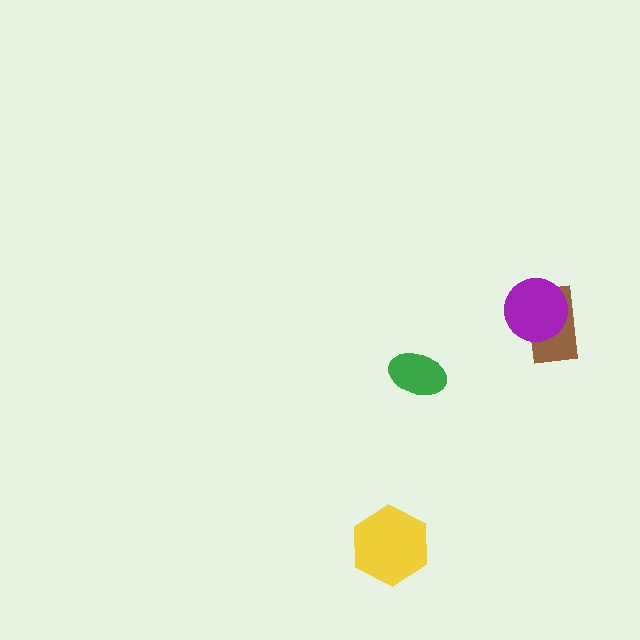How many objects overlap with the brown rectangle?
1 object overlaps with the brown rectangle.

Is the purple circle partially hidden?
No, no other shape covers it.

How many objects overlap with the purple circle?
1 object overlaps with the purple circle.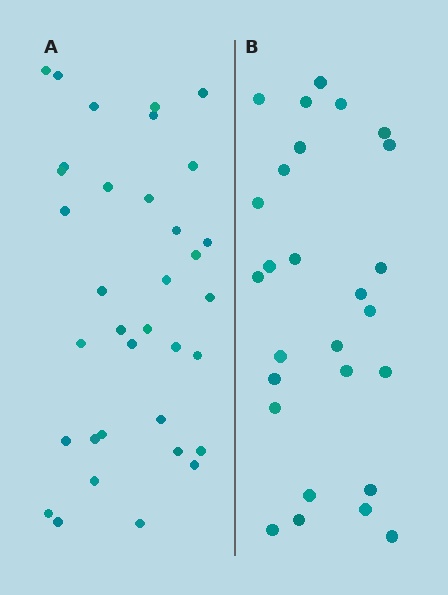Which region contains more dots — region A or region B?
Region A (the left region) has more dots.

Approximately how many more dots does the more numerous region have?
Region A has roughly 8 or so more dots than region B.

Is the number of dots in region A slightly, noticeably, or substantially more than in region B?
Region A has noticeably more, but not dramatically so. The ratio is roughly 1.3 to 1.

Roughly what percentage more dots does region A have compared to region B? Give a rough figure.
About 30% more.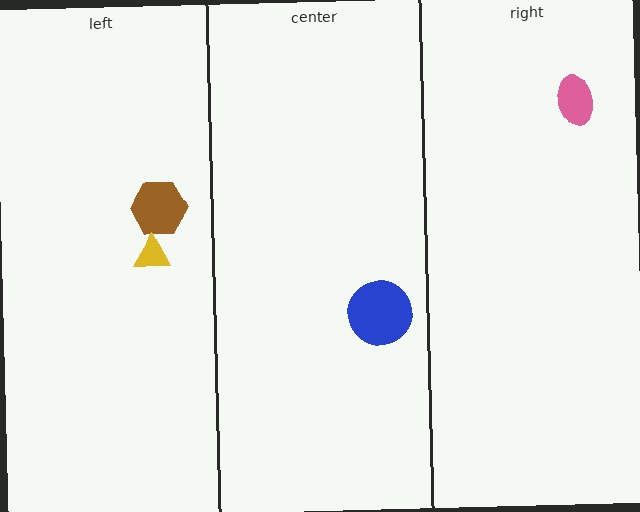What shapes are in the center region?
The blue circle.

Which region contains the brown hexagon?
The left region.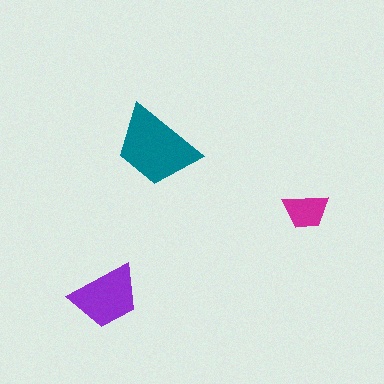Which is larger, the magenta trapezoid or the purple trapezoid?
The purple one.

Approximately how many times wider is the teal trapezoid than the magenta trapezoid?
About 2 times wider.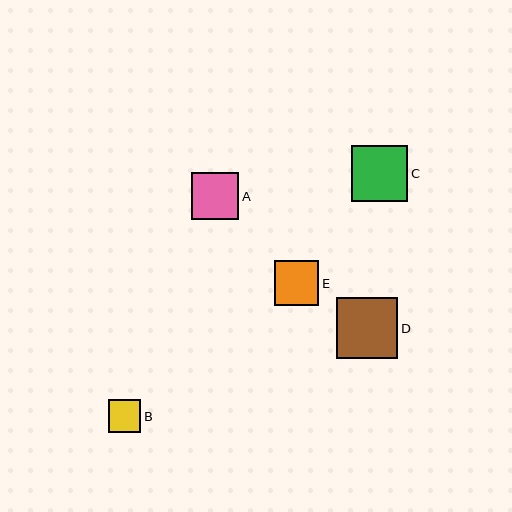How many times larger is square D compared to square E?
Square D is approximately 1.4 times the size of square E.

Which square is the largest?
Square D is the largest with a size of approximately 61 pixels.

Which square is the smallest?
Square B is the smallest with a size of approximately 32 pixels.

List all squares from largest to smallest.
From largest to smallest: D, C, A, E, B.